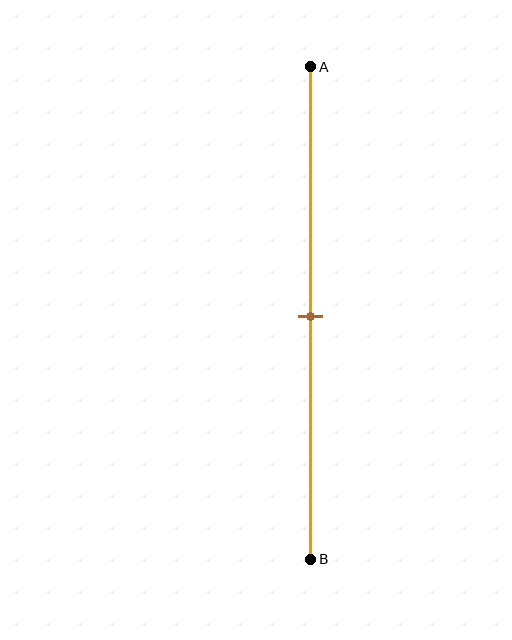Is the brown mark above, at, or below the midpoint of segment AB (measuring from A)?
The brown mark is approximately at the midpoint of segment AB.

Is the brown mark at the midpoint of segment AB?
Yes, the mark is approximately at the midpoint.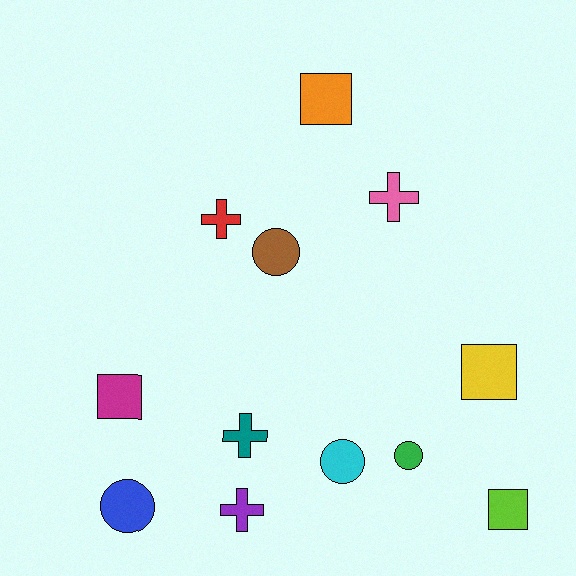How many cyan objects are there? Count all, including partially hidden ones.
There is 1 cyan object.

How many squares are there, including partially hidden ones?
There are 4 squares.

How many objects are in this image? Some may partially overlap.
There are 12 objects.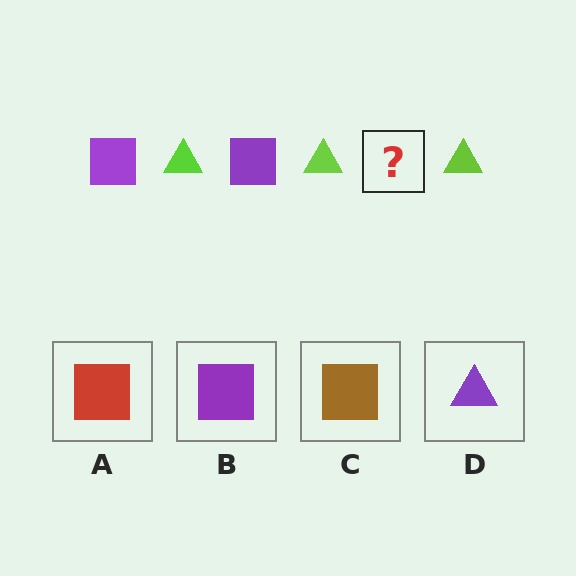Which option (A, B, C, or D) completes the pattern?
B.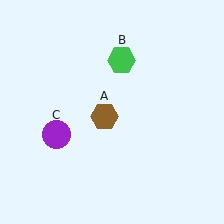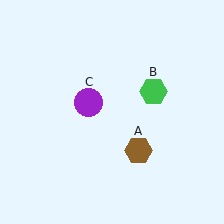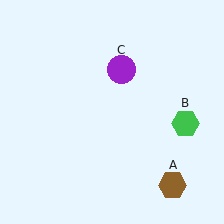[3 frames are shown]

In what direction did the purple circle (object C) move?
The purple circle (object C) moved up and to the right.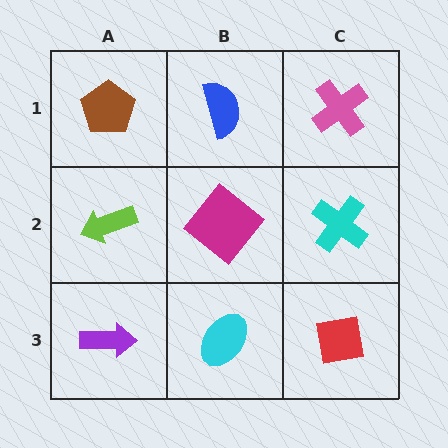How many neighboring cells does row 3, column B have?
3.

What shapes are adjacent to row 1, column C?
A cyan cross (row 2, column C), a blue semicircle (row 1, column B).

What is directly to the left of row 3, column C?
A cyan ellipse.